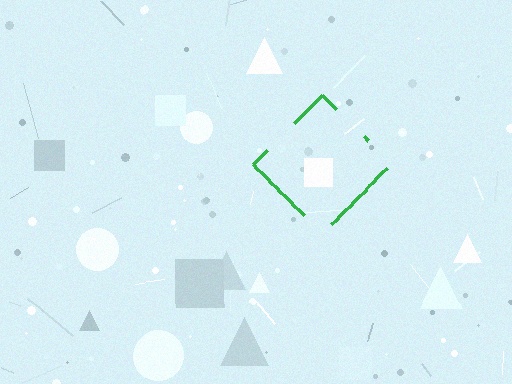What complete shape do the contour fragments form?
The contour fragments form a diamond.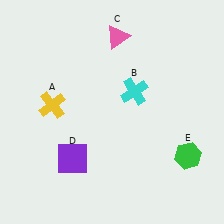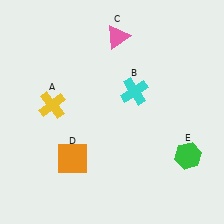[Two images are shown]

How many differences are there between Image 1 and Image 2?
There is 1 difference between the two images.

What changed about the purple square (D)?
In Image 1, D is purple. In Image 2, it changed to orange.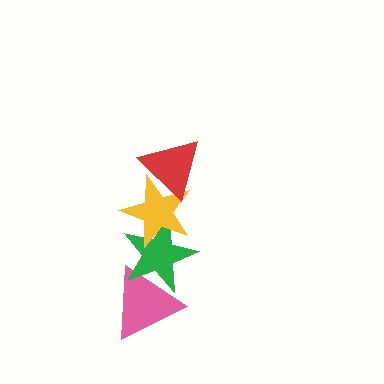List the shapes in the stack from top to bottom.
From top to bottom: the red triangle, the yellow star, the green star, the pink triangle.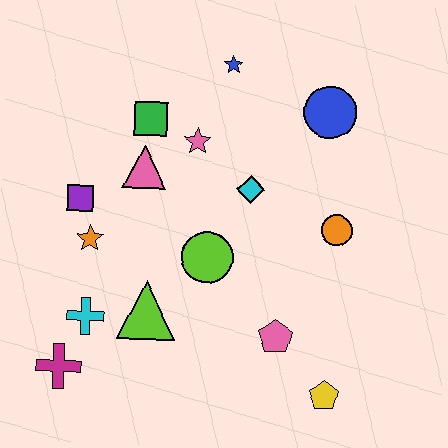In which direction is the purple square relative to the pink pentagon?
The purple square is to the left of the pink pentagon.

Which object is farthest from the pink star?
The yellow pentagon is farthest from the pink star.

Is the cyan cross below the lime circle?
Yes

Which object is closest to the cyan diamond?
The pink star is closest to the cyan diamond.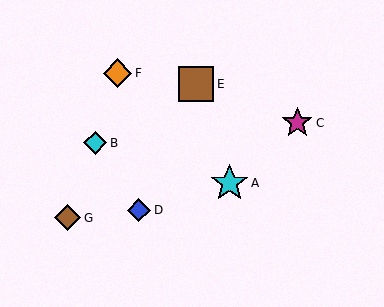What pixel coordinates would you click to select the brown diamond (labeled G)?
Click at (68, 218) to select the brown diamond G.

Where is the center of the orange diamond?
The center of the orange diamond is at (118, 73).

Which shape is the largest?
The cyan star (labeled A) is the largest.